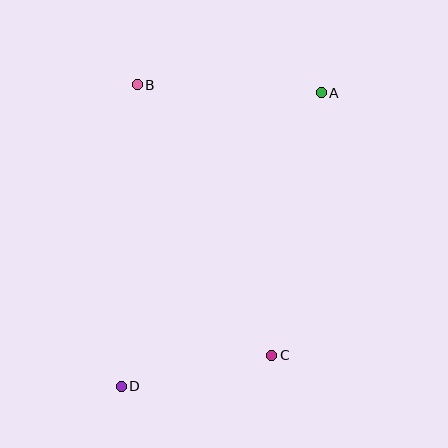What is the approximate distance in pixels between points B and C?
The distance between B and C is approximately 302 pixels.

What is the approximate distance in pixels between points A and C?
The distance between A and C is approximately 267 pixels.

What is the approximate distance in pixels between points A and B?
The distance between A and B is approximately 184 pixels.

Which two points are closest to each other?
Points C and D are closest to each other.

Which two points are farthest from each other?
Points A and D are farthest from each other.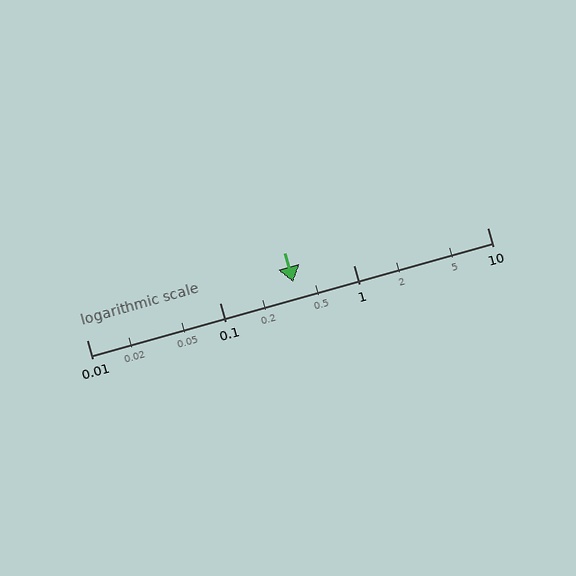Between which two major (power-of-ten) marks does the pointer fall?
The pointer is between 0.1 and 1.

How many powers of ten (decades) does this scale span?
The scale spans 3 decades, from 0.01 to 10.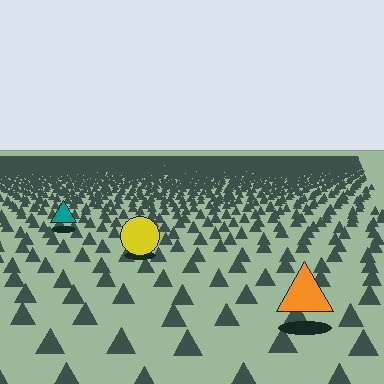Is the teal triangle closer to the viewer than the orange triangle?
No. The orange triangle is closer — you can tell from the texture gradient: the ground texture is coarser near it.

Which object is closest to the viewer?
The orange triangle is closest. The texture marks near it are larger and more spread out.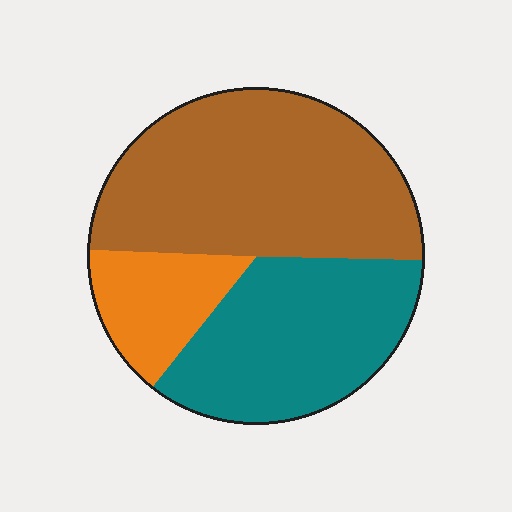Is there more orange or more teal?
Teal.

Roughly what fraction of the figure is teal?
Teal takes up between a third and a half of the figure.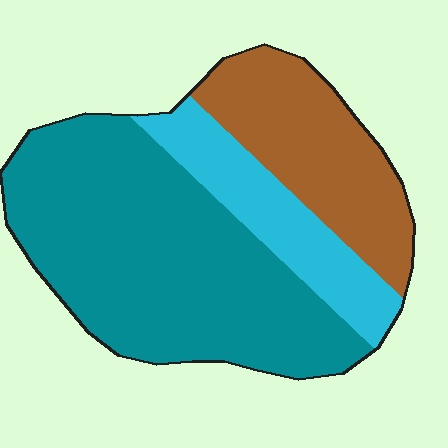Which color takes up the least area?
Cyan, at roughly 20%.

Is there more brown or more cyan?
Brown.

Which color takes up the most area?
Teal, at roughly 55%.